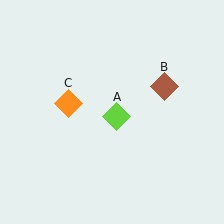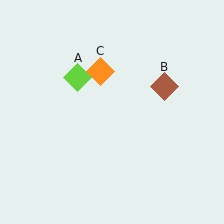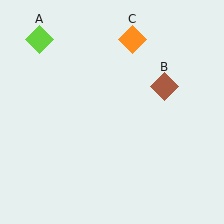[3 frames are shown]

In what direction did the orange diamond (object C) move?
The orange diamond (object C) moved up and to the right.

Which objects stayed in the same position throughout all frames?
Brown diamond (object B) remained stationary.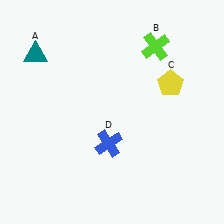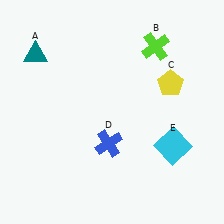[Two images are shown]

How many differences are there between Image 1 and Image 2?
There is 1 difference between the two images.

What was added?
A cyan square (E) was added in Image 2.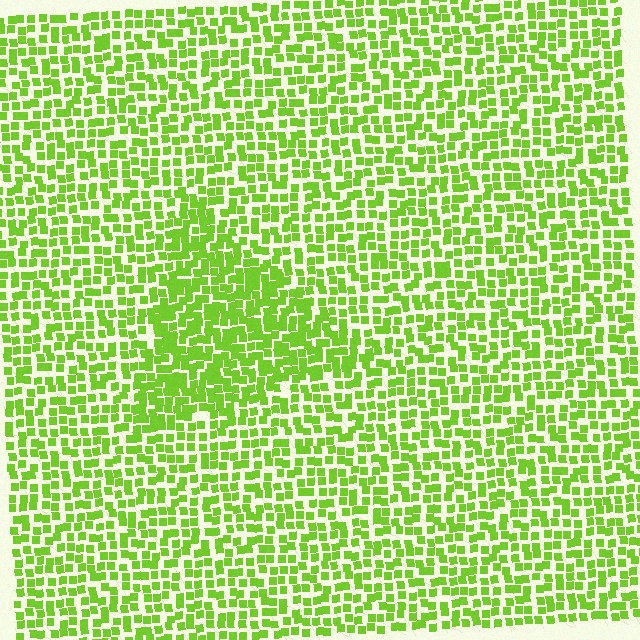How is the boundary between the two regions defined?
The boundary is defined by a change in element density (approximately 1.6x ratio). All elements are the same color, size, and shape.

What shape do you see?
I see a triangle.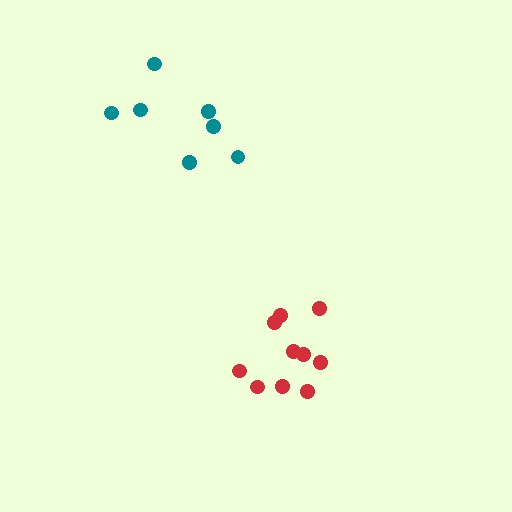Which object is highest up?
The teal cluster is topmost.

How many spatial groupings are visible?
There are 2 spatial groupings.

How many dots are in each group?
Group 1: 7 dots, Group 2: 10 dots (17 total).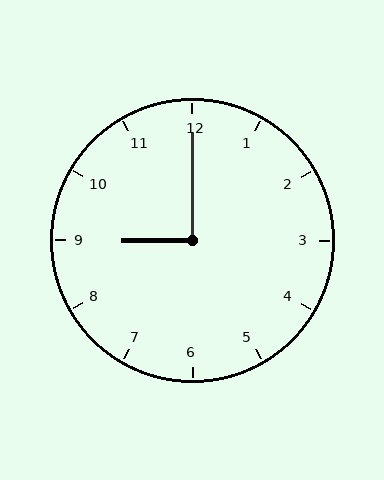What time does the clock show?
9:00.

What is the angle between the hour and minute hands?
Approximately 90 degrees.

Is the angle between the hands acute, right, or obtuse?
It is right.